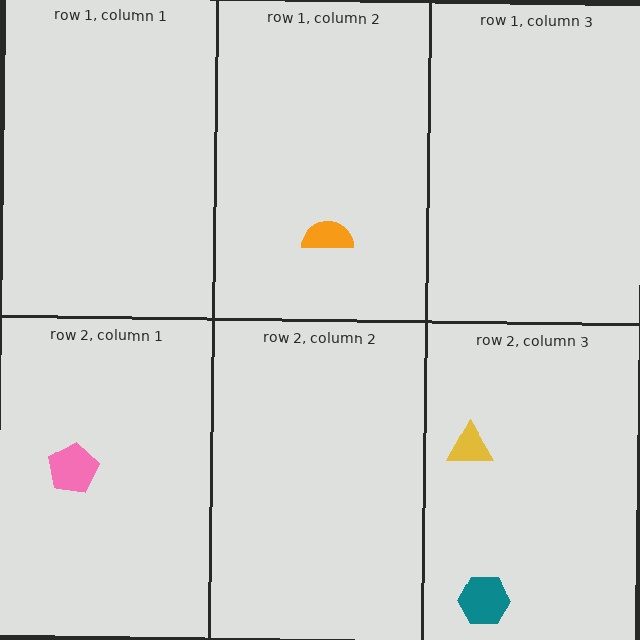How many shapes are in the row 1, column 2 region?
1.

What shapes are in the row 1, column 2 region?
The orange semicircle.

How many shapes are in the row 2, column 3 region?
2.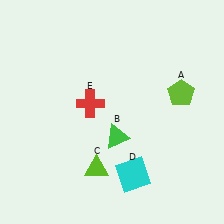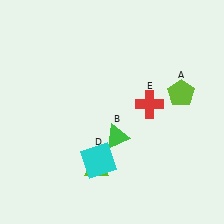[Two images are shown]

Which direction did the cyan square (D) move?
The cyan square (D) moved left.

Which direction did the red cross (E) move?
The red cross (E) moved right.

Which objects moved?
The objects that moved are: the cyan square (D), the red cross (E).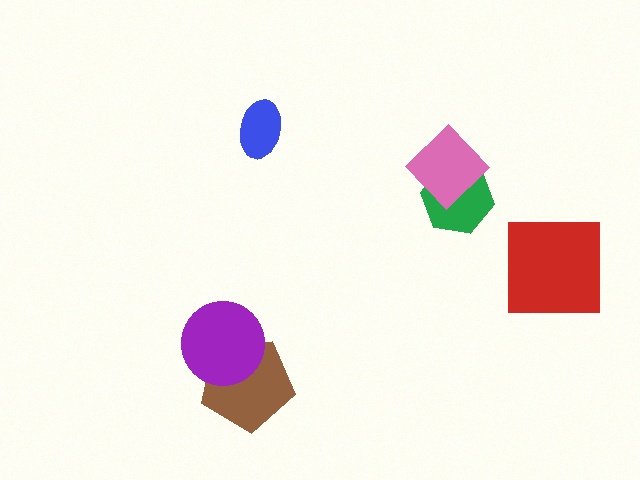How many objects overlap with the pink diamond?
1 object overlaps with the pink diamond.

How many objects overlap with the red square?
0 objects overlap with the red square.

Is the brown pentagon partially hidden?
Yes, it is partially covered by another shape.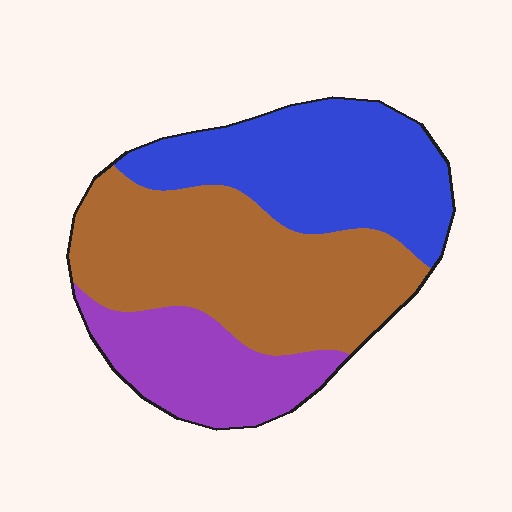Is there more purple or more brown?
Brown.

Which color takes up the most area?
Brown, at roughly 45%.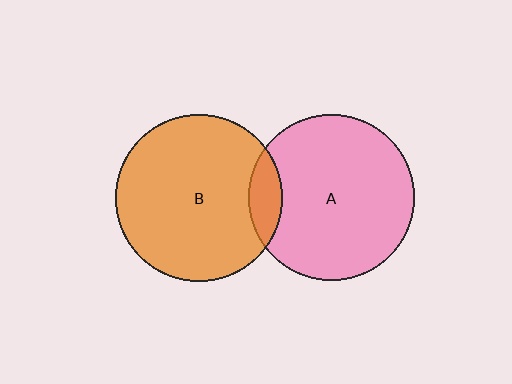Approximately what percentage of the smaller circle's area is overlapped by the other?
Approximately 10%.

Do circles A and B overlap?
Yes.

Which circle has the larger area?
Circle B (orange).